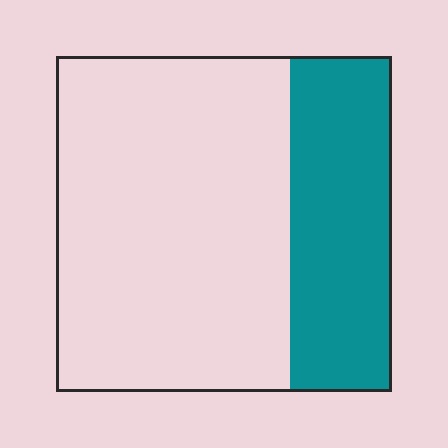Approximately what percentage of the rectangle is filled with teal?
Approximately 30%.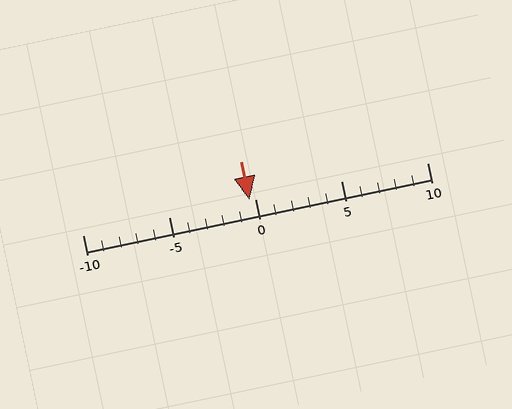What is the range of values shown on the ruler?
The ruler shows values from -10 to 10.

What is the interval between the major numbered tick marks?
The major tick marks are spaced 5 units apart.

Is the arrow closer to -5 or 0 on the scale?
The arrow is closer to 0.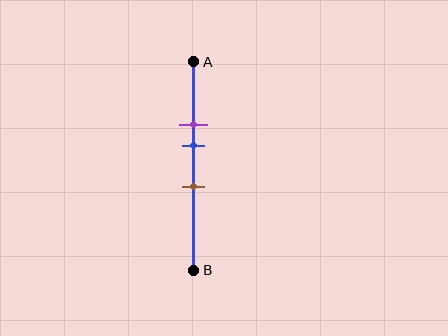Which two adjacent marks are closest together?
The purple and blue marks are the closest adjacent pair.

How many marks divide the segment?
There are 3 marks dividing the segment.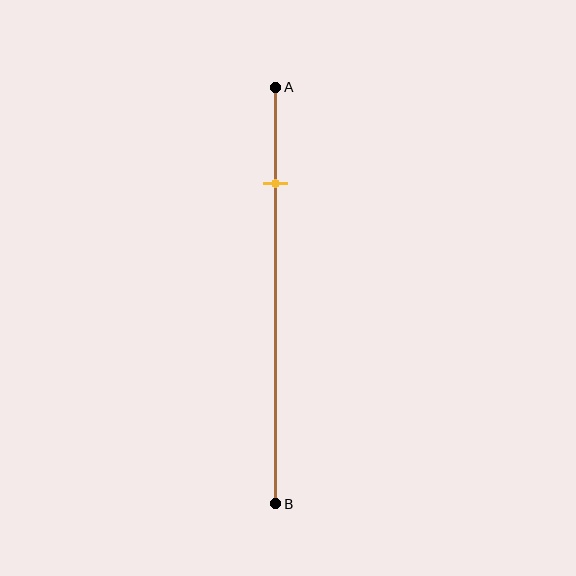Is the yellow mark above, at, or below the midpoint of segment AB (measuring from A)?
The yellow mark is above the midpoint of segment AB.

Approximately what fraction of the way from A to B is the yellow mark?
The yellow mark is approximately 25% of the way from A to B.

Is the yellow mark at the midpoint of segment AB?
No, the mark is at about 25% from A, not at the 50% midpoint.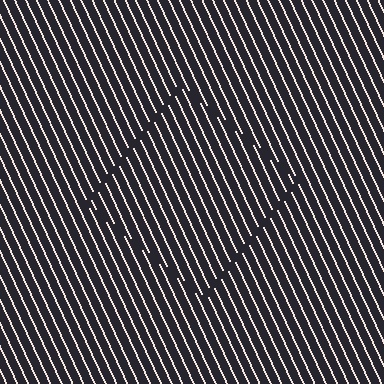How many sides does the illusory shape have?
4 sides — the line-ends trace a square.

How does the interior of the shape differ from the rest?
The interior of the shape contains the same grating, shifted by half a period — the contour is defined by the phase discontinuity where line-ends from the inner and outer gratings abut.